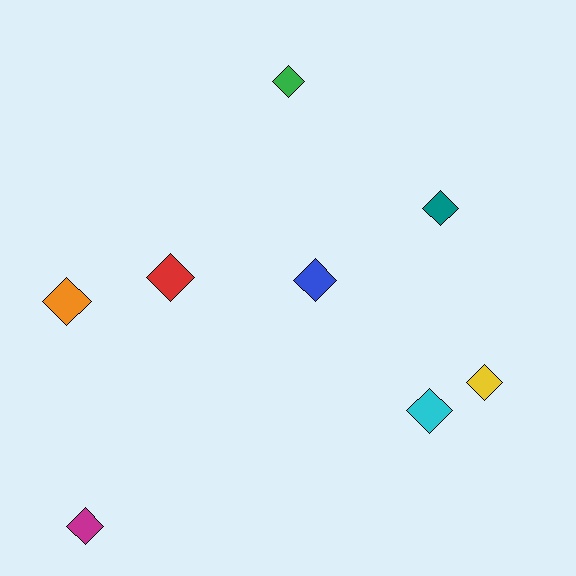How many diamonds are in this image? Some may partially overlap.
There are 8 diamonds.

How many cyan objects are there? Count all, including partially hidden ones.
There is 1 cyan object.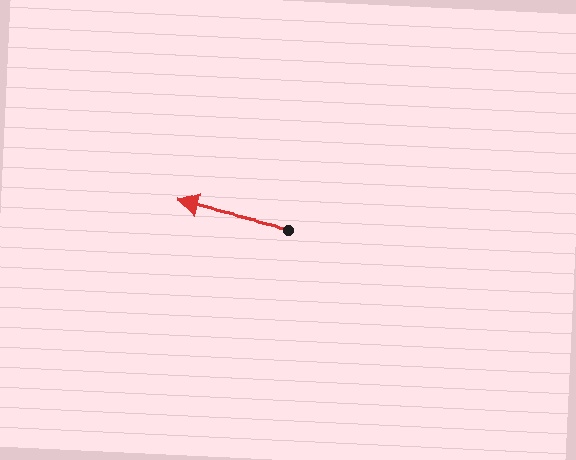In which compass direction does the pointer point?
West.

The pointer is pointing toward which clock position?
Roughly 9 o'clock.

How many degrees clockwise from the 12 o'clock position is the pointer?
Approximately 283 degrees.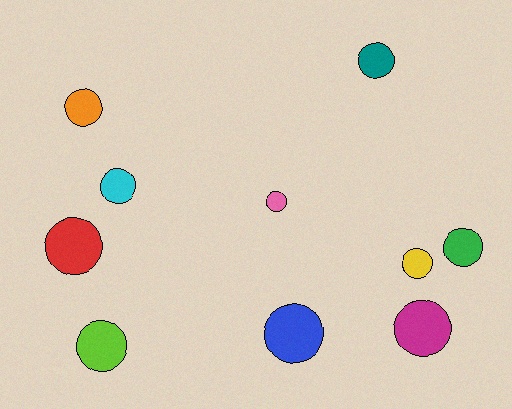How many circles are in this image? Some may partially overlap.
There are 10 circles.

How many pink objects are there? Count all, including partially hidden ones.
There is 1 pink object.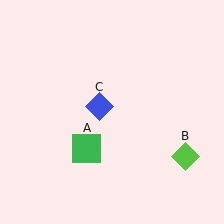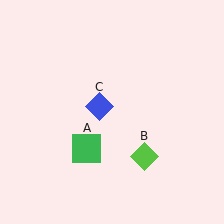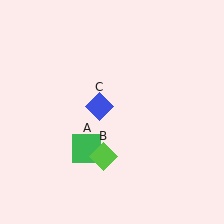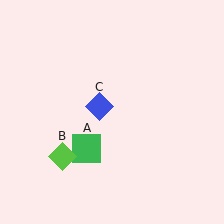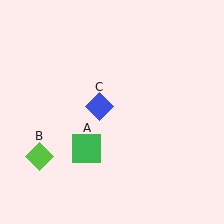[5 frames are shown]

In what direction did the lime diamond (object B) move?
The lime diamond (object B) moved left.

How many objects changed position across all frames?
1 object changed position: lime diamond (object B).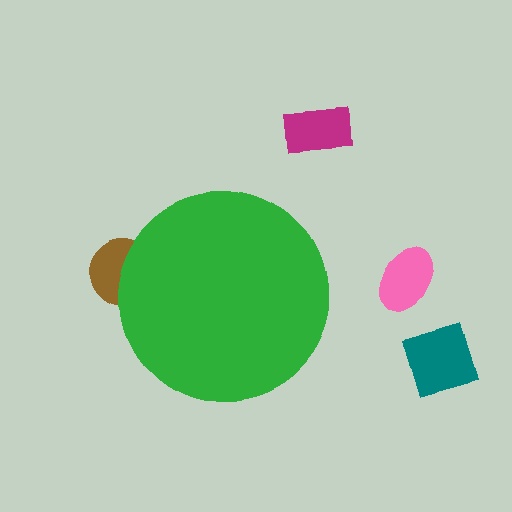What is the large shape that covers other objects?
A green circle.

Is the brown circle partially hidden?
Yes, the brown circle is partially hidden behind the green circle.